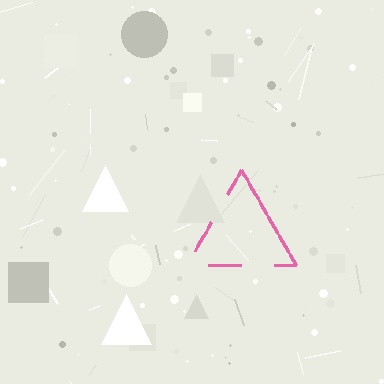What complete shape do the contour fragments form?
The contour fragments form a triangle.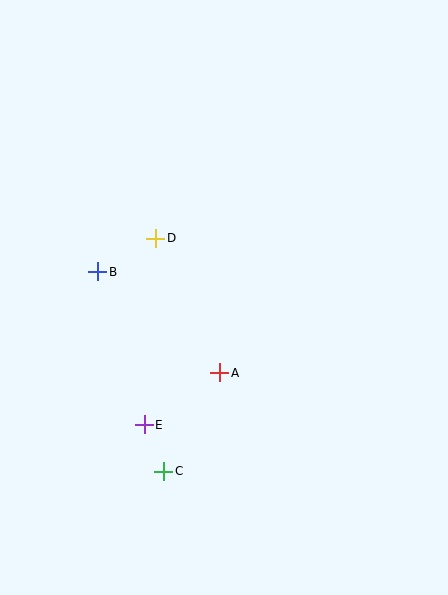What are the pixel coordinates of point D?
Point D is at (156, 238).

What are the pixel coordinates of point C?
Point C is at (164, 471).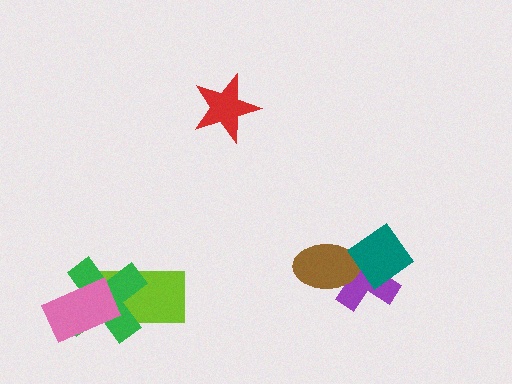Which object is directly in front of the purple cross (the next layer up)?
The brown ellipse is directly in front of the purple cross.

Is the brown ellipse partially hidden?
Yes, it is partially covered by another shape.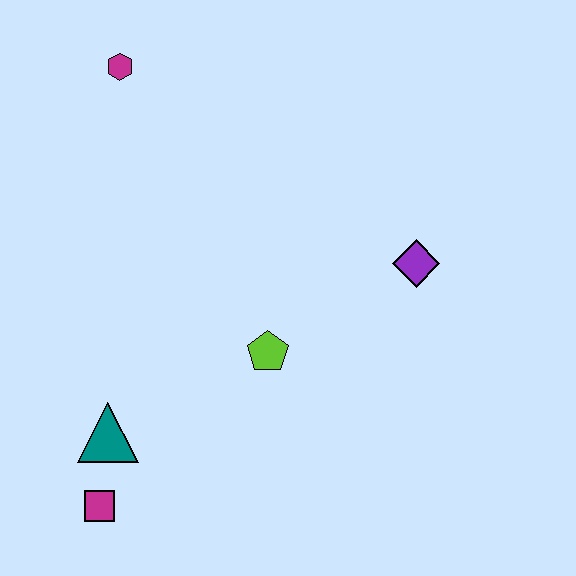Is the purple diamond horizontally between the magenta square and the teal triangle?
No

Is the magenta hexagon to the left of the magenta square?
No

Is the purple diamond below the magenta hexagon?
Yes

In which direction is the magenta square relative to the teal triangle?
The magenta square is below the teal triangle.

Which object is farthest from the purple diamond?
The magenta square is farthest from the purple diamond.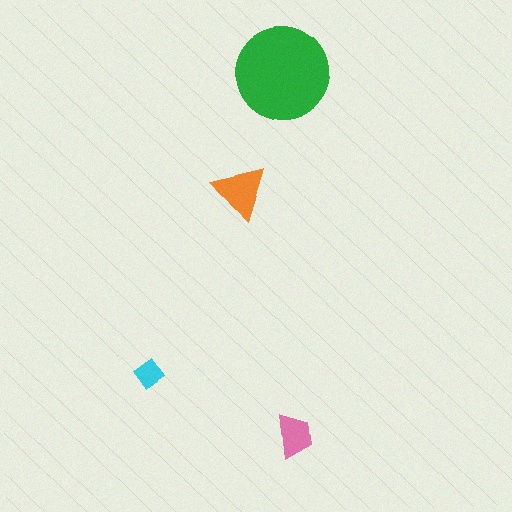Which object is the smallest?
The cyan diamond.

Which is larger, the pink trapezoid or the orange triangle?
The orange triangle.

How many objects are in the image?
There are 4 objects in the image.